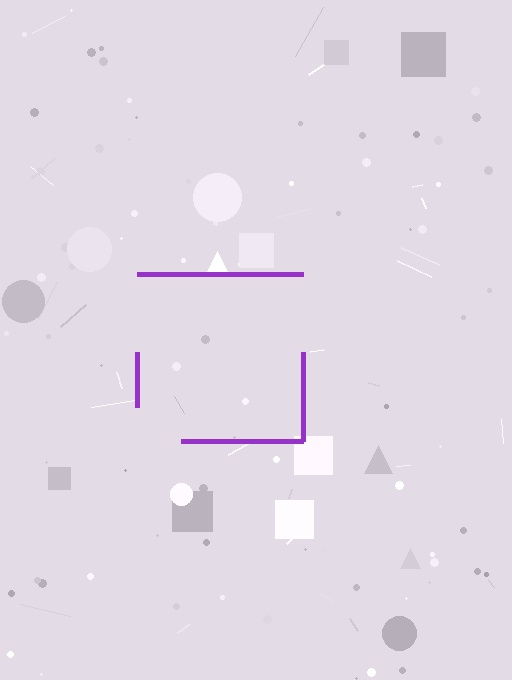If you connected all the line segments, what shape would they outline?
They would outline a square.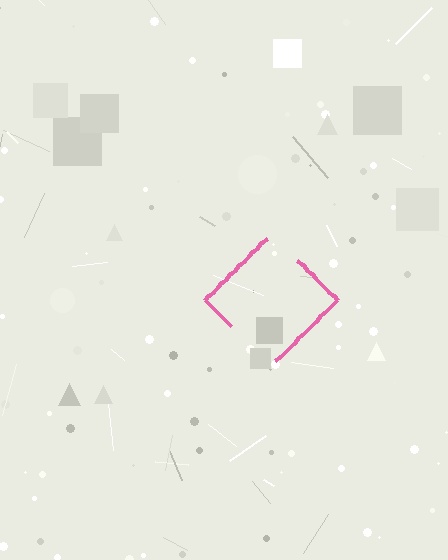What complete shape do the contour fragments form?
The contour fragments form a diamond.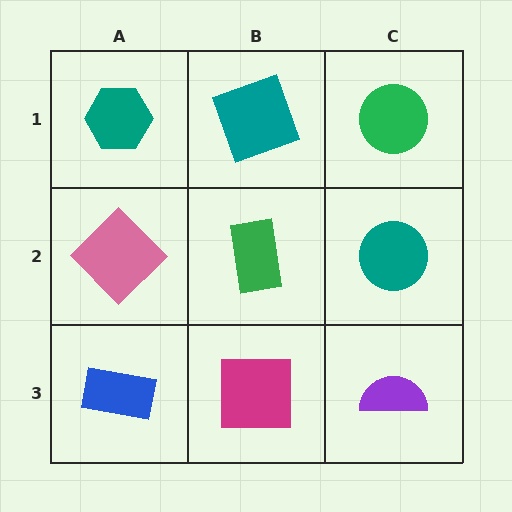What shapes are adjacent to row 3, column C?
A teal circle (row 2, column C), a magenta square (row 3, column B).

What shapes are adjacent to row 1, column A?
A pink diamond (row 2, column A), a teal square (row 1, column B).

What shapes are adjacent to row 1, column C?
A teal circle (row 2, column C), a teal square (row 1, column B).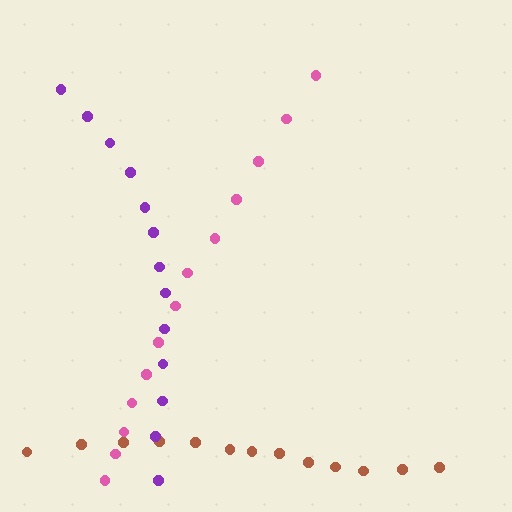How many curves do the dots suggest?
There are 3 distinct paths.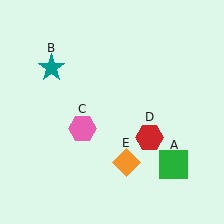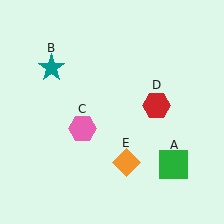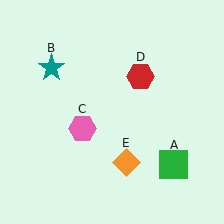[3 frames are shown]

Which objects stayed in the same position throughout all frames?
Green square (object A) and teal star (object B) and pink hexagon (object C) and orange diamond (object E) remained stationary.